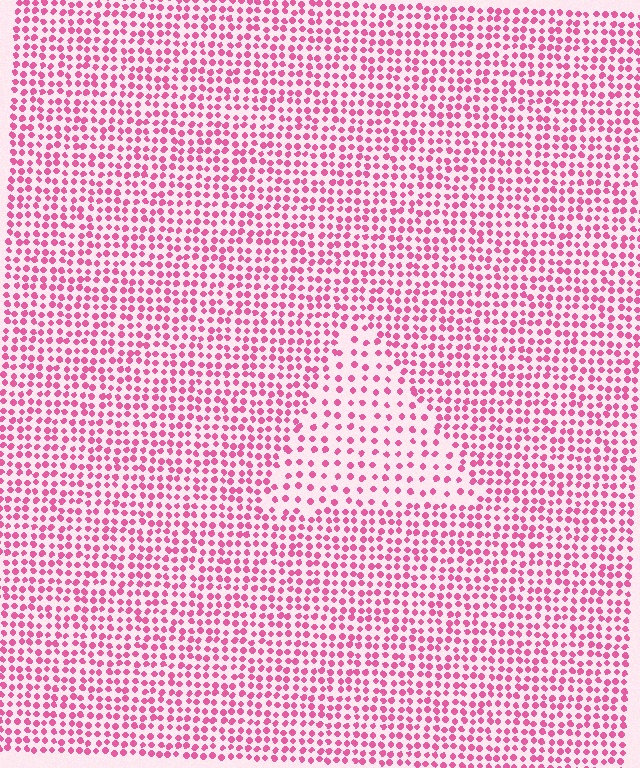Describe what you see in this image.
The image contains small pink elements arranged at two different densities. A triangle-shaped region is visible where the elements are less densely packed than the surrounding area.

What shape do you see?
I see a triangle.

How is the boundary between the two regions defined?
The boundary is defined by a change in element density (approximately 1.9x ratio). All elements are the same color, size, and shape.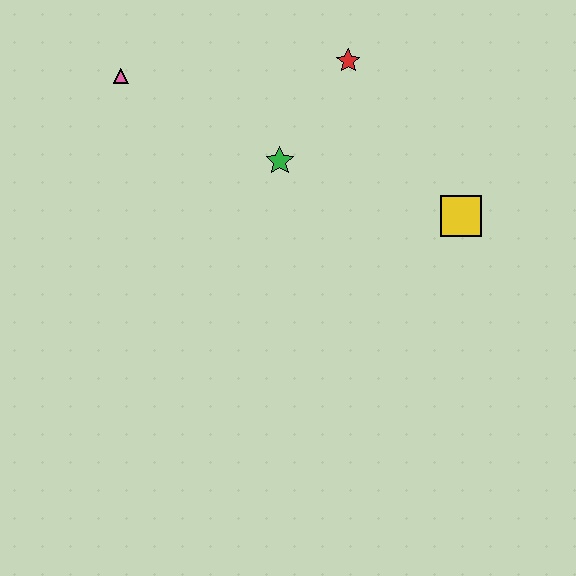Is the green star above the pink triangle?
No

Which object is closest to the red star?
The green star is closest to the red star.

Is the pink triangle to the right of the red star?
No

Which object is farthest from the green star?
The yellow square is farthest from the green star.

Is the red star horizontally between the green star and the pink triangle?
No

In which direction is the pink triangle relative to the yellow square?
The pink triangle is to the left of the yellow square.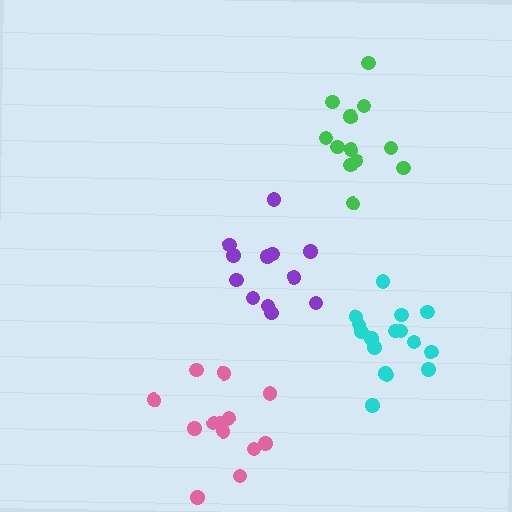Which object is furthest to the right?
The cyan cluster is rightmost.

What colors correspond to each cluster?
The clusters are colored: pink, green, cyan, purple.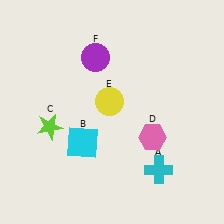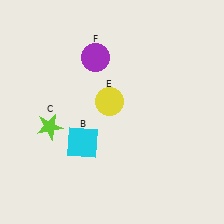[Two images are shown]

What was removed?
The cyan cross (A), the pink hexagon (D) were removed in Image 2.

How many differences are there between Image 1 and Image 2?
There are 2 differences between the two images.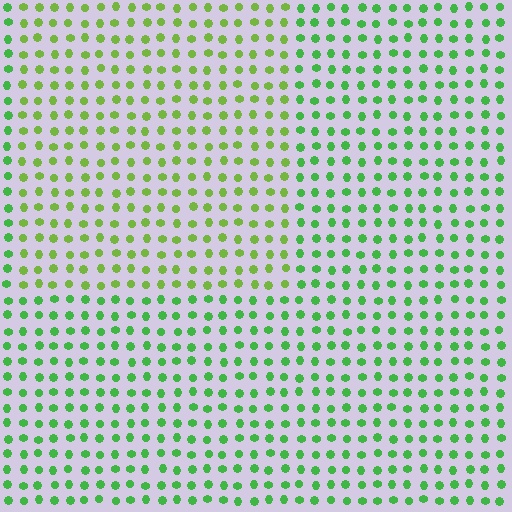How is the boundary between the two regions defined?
The boundary is defined purely by a slight shift in hue (about 29 degrees). Spacing, size, and orientation are identical on both sides.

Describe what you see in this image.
The image is filled with small green elements in a uniform arrangement. A rectangle-shaped region is visible where the elements are tinted to a slightly different hue, forming a subtle color boundary.